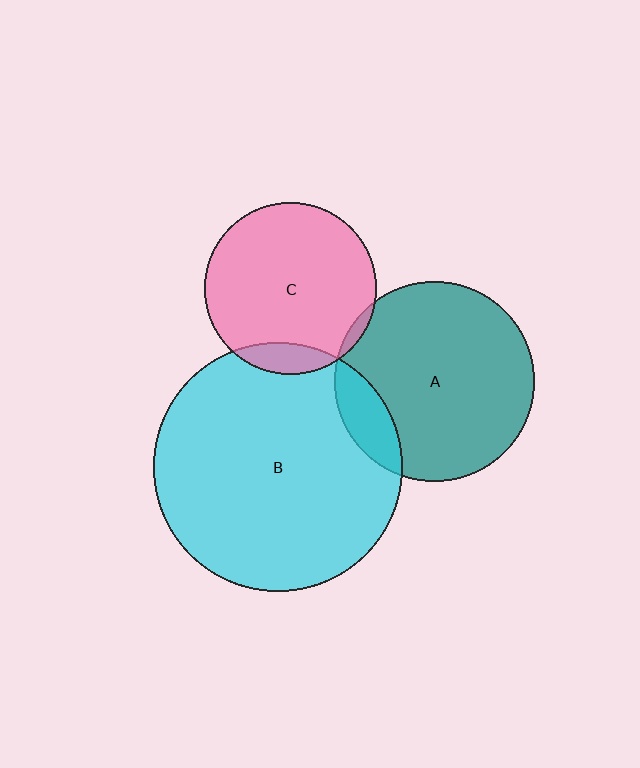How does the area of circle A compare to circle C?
Approximately 1.4 times.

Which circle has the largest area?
Circle B (cyan).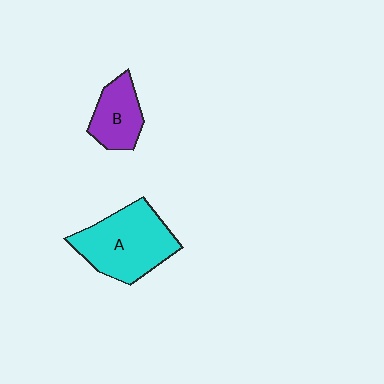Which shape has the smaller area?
Shape B (purple).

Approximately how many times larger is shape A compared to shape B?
Approximately 1.9 times.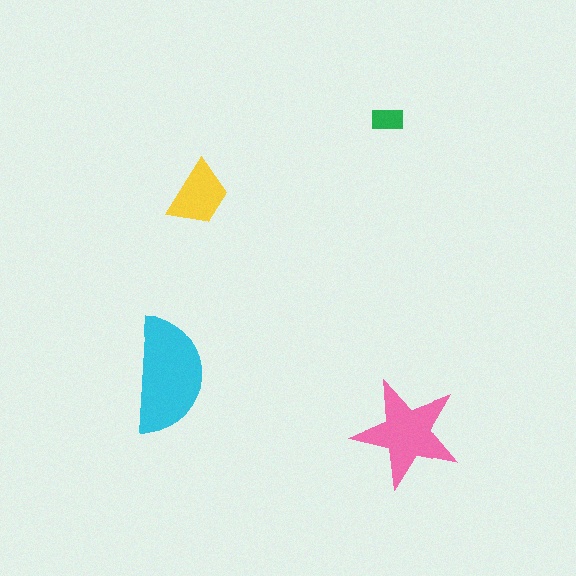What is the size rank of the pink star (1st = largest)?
2nd.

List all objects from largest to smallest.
The cyan semicircle, the pink star, the yellow trapezoid, the green rectangle.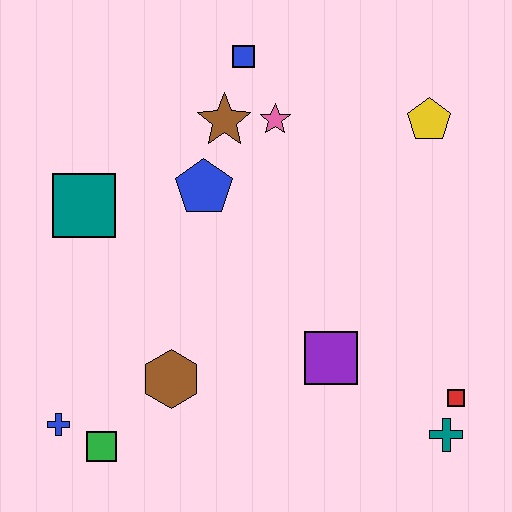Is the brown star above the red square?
Yes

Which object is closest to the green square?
The blue cross is closest to the green square.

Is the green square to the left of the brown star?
Yes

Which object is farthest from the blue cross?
The yellow pentagon is farthest from the blue cross.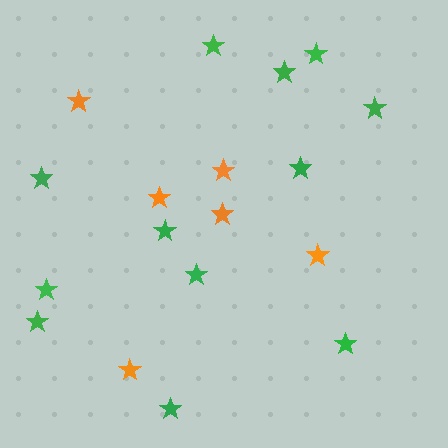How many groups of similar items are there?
There are 2 groups: one group of orange stars (6) and one group of green stars (12).